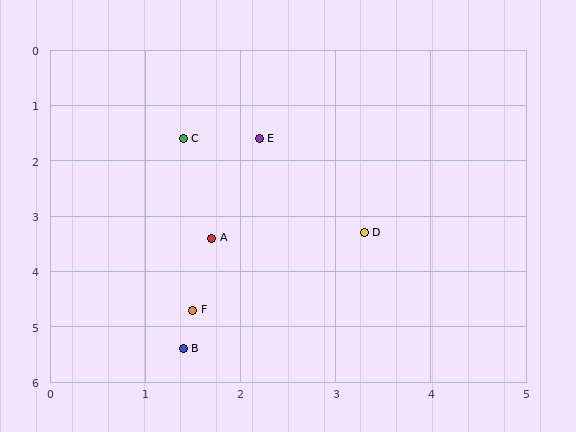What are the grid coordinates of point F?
Point F is at approximately (1.5, 4.7).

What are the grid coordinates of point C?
Point C is at approximately (1.4, 1.6).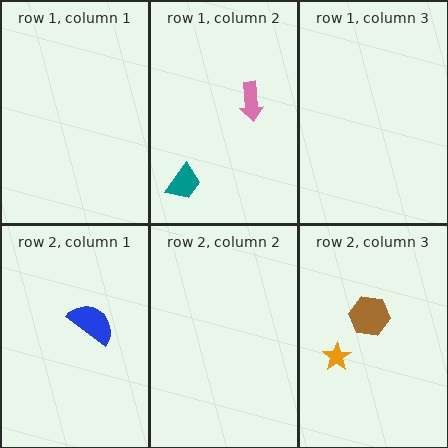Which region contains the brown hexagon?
The row 2, column 3 region.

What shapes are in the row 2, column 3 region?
The brown hexagon, the orange star.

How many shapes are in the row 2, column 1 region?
1.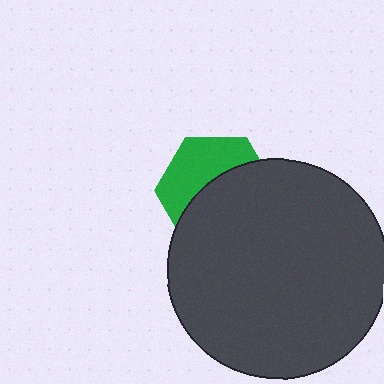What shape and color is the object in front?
The object in front is a dark gray circle.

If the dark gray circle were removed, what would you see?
You would see the complete green hexagon.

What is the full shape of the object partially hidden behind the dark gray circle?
The partially hidden object is a green hexagon.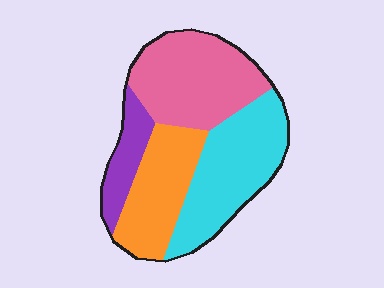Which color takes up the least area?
Purple, at roughly 10%.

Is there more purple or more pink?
Pink.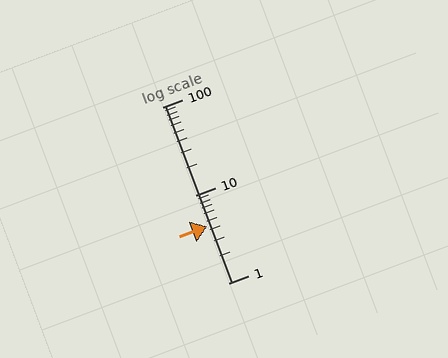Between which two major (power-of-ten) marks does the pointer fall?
The pointer is between 1 and 10.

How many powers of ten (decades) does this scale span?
The scale spans 2 decades, from 1 to 100.